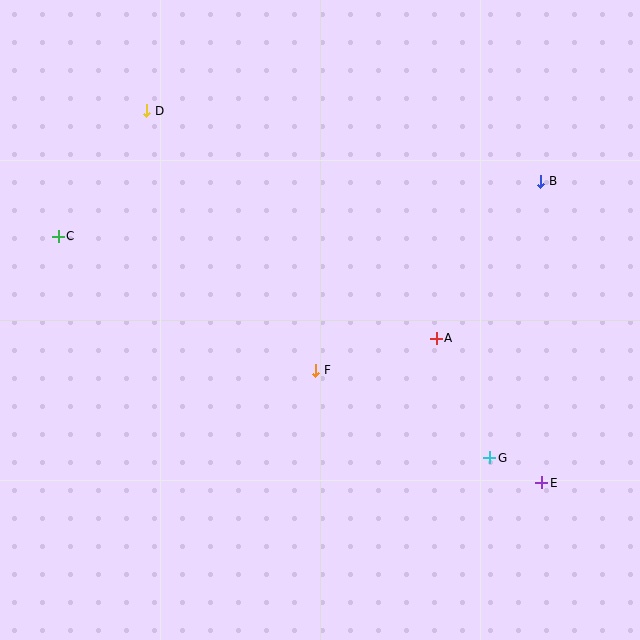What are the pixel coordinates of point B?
Point B is at (541, 181).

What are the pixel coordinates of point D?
Point D is at (147, 111).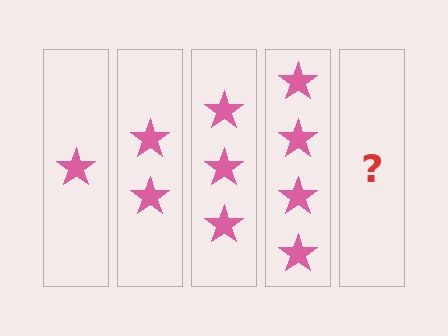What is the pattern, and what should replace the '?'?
The pattern is that each step adds one more star. The '?' should be 5 stars.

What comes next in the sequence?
The next element should be 5 stars.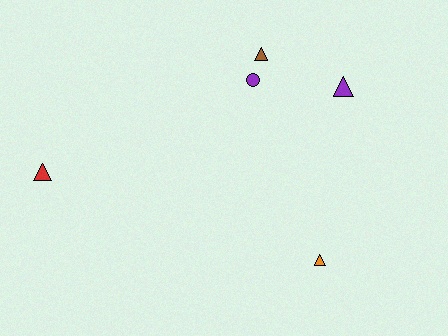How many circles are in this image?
There is 1 circle.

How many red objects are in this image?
There is 1 red object.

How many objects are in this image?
There are 5 objects.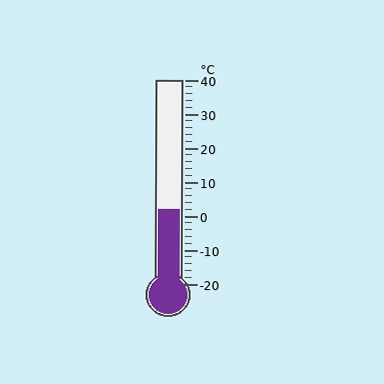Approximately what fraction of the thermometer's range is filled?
The thermometer is filled to approximately 35% of its range.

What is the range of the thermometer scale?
The thermometer scale ranges from -20°C to 40°C.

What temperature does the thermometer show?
The thermometer shows approximately 2°C.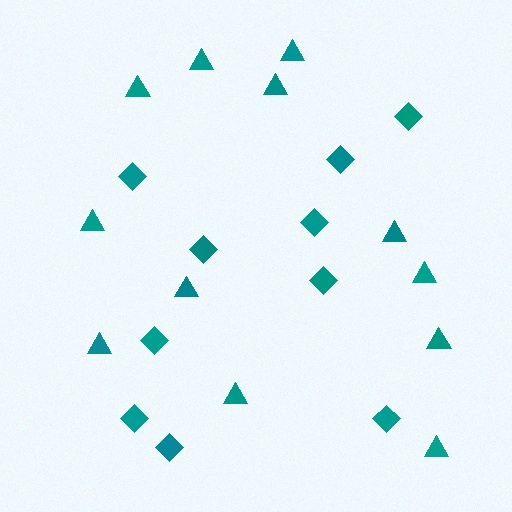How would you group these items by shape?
There are 2 groups: one group of diamonds (10) and one group of triangles (12).